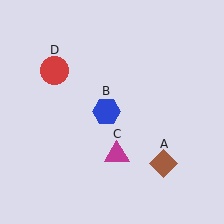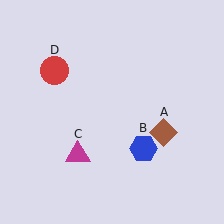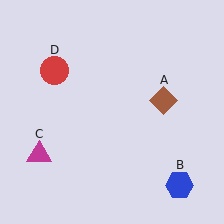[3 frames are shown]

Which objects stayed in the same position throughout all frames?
Red circle (object D) remained stationary.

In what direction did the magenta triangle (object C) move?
The magenta triangle (object C) moved left.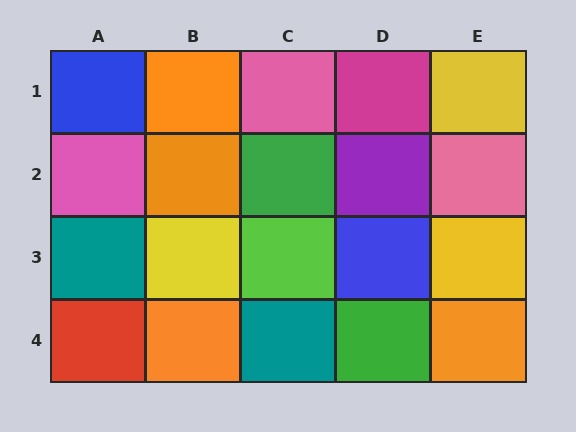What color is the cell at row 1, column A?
Blue.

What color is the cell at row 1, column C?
Pink.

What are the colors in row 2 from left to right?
Pink, orange, green, purple, pink.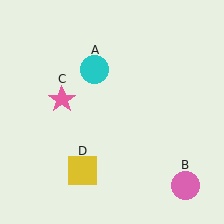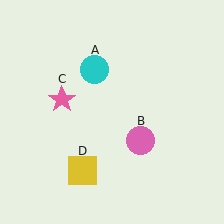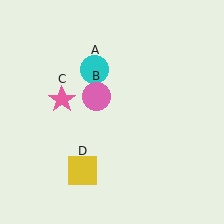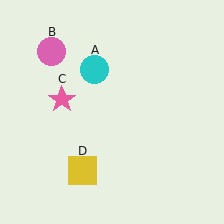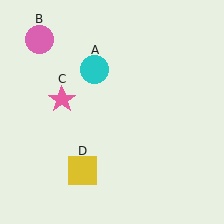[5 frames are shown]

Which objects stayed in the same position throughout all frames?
Cyan circle (object A) and pink star (object C) and yellow square (object D) remained stationary.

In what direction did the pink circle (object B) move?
The pink circle (object B) moved up and to the left.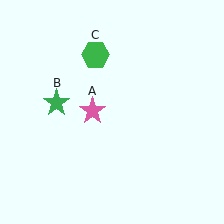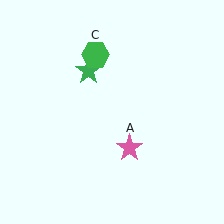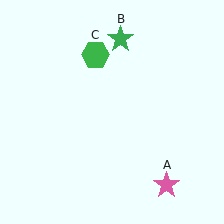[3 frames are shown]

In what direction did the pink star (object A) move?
The pink star (object A) moved down and to the right.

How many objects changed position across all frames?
2 objects changed position: pink star (object A), green star (object B).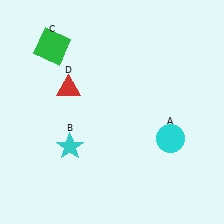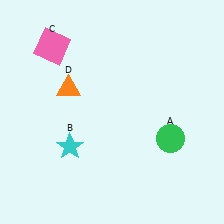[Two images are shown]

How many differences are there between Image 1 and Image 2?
There are 3 differences between the two images.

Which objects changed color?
A changed from cyan to green. C changed from green to pink. D changed from red to orange.